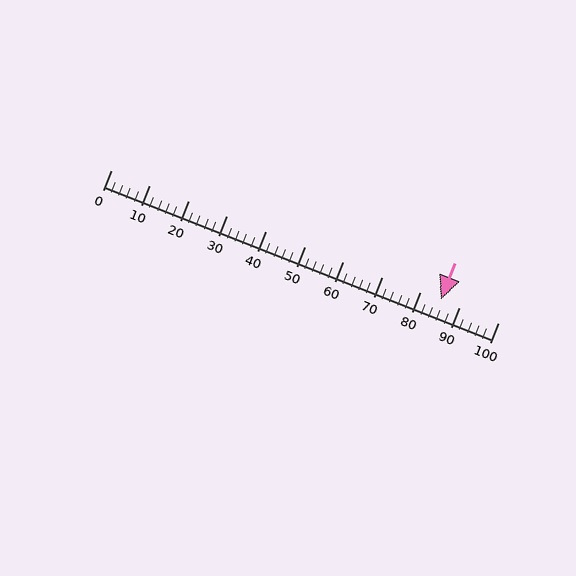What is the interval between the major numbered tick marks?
The major tick marks are spaced 10 units apart.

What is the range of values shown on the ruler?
The ruler shows values from 0 to 100.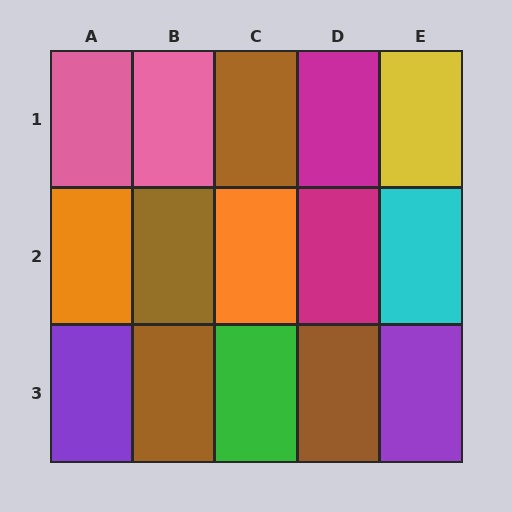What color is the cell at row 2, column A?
Orange.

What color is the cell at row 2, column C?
Orange.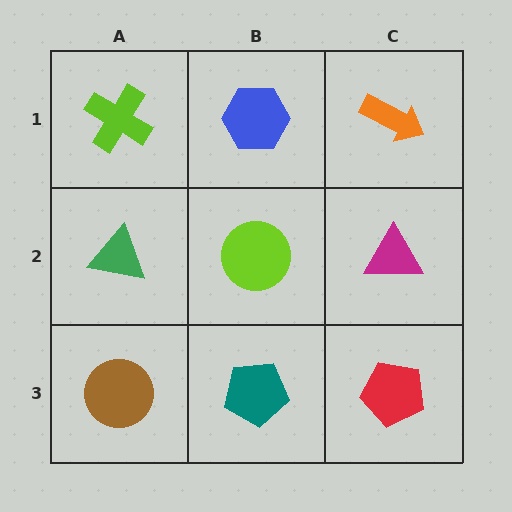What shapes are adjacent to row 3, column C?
A magenta triangle (row 2, column C), a teal pentagon (row 3, column B).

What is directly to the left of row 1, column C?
A blue hexagon.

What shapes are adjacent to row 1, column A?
A green triangle (row 2, column A), a blue hexagon (row 1, column B).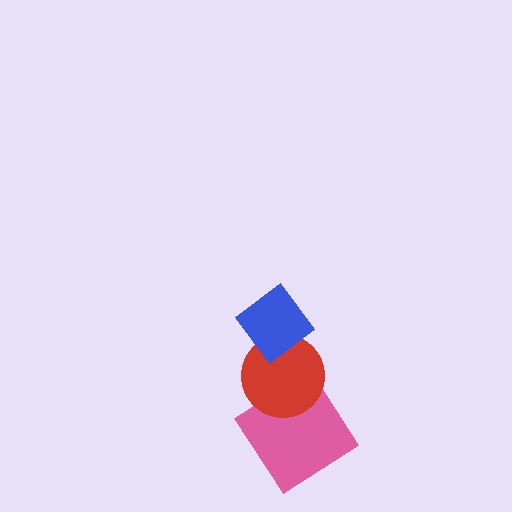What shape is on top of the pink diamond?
The red circle is on top of the pink diamond.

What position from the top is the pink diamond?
The pink diamond is 3rd from the top.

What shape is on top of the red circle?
The blue diamond is on top of the red circle.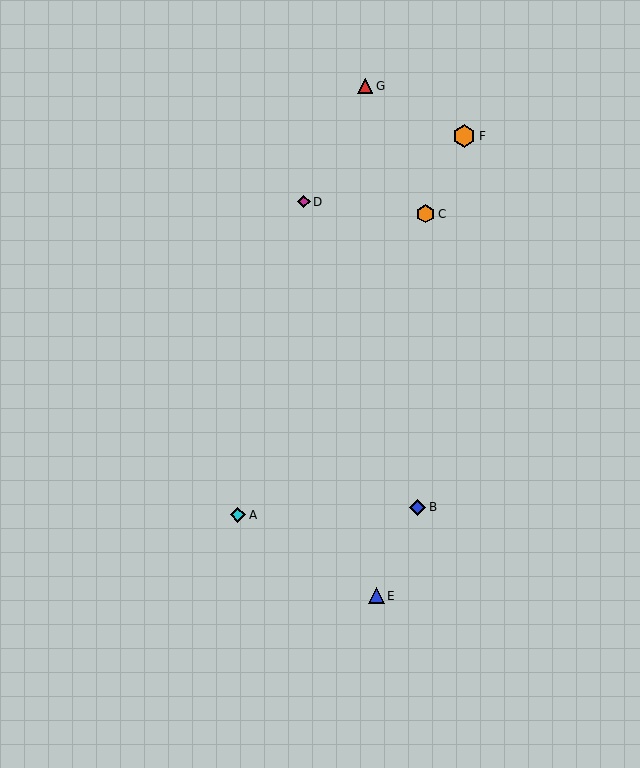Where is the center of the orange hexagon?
The center of the orange hexagon is at (464, 136).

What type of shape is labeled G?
Shape G is a red triangle.